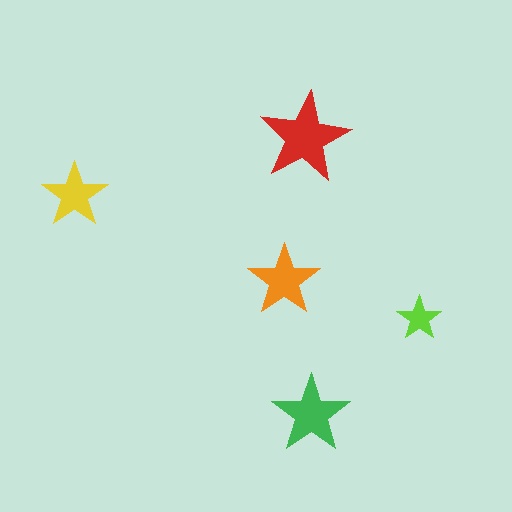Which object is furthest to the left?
The yellow star is leftmost.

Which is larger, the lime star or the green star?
The green one.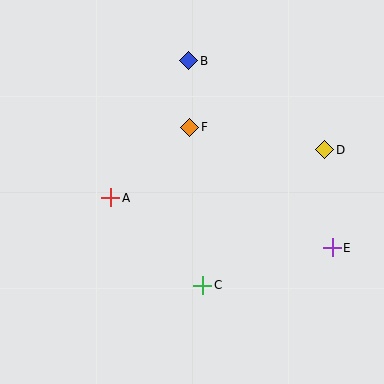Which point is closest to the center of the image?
Point F at (190, 127) is closest to the center.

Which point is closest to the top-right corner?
Point D is closest to the top-right corner.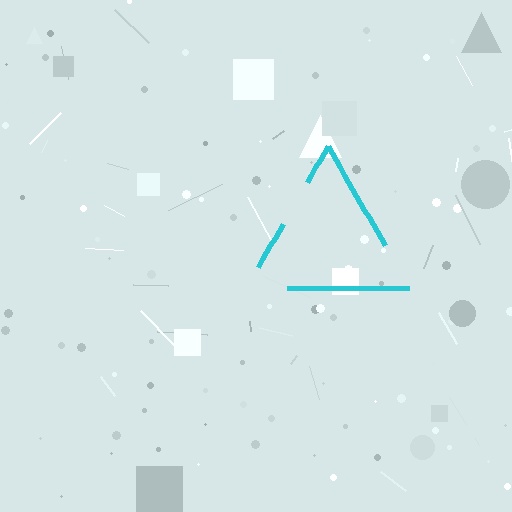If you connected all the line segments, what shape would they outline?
They would outline a triangle.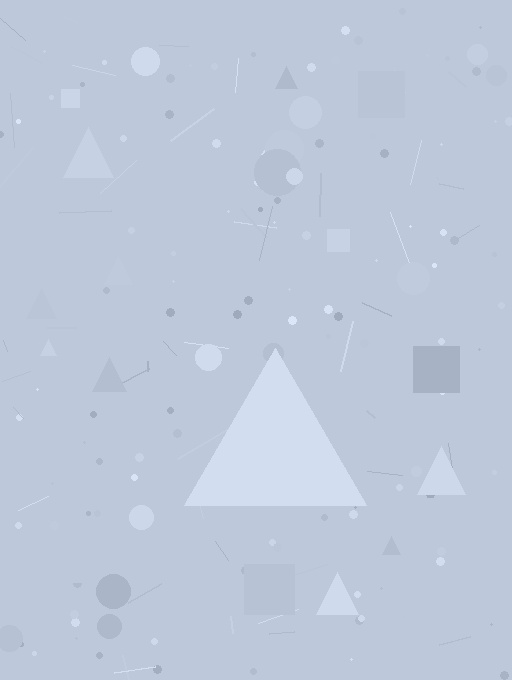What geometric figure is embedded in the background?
A triangle is embedded in the background.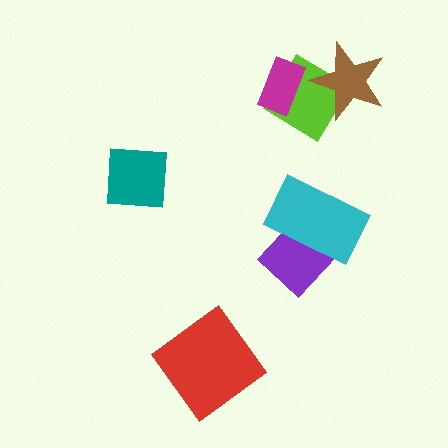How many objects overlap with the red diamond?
0 objects overlap with the red diamond.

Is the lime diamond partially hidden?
Yes, it is partially covered by another shape.